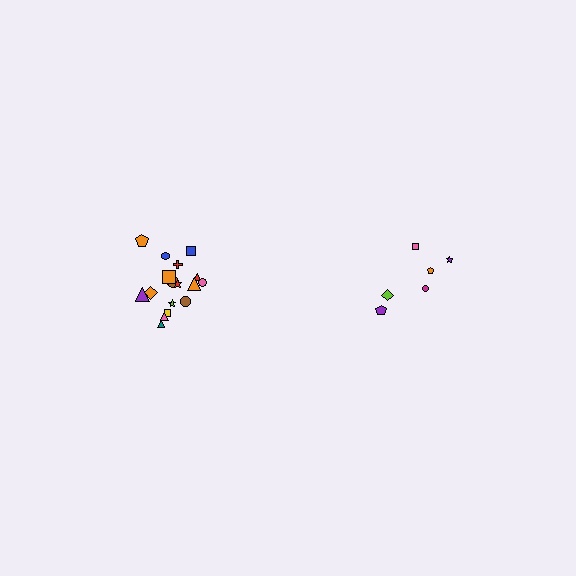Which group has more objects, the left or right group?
The left group.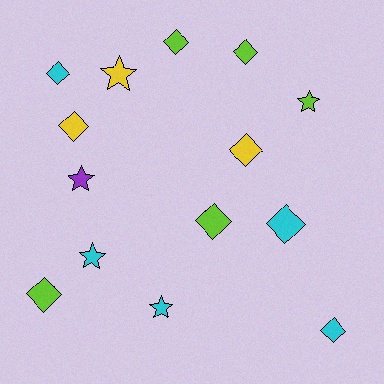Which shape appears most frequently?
Diamond, with 9 objects.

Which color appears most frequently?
Cyan, with 5 objects.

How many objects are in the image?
There are 14 objects.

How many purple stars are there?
There is 1 purple star.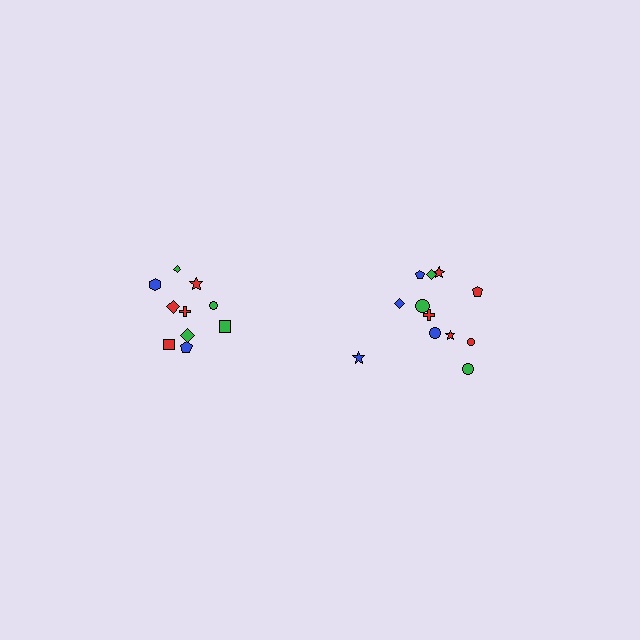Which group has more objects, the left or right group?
The right group.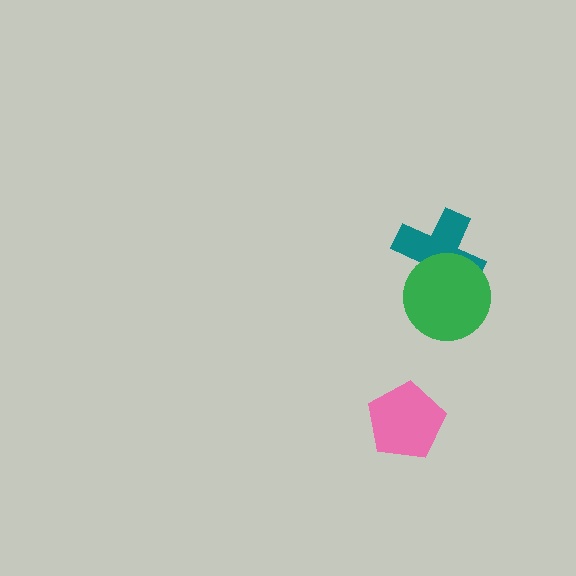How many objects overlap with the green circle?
1 object overlaps with the green circle.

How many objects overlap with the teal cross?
1 object overlaps with the teal cross.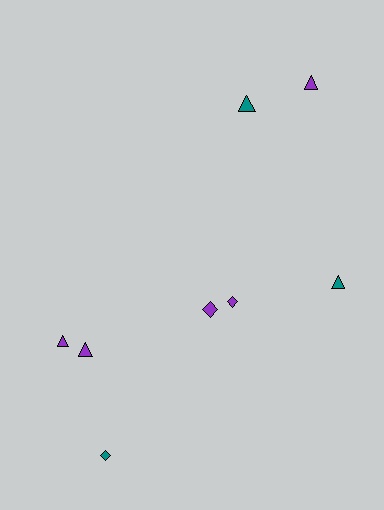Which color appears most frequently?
Purple, with 5 objects.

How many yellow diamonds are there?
There are no yellow diamonds.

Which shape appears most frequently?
Triangle, with 5 objects.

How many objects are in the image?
There are 8 objects.